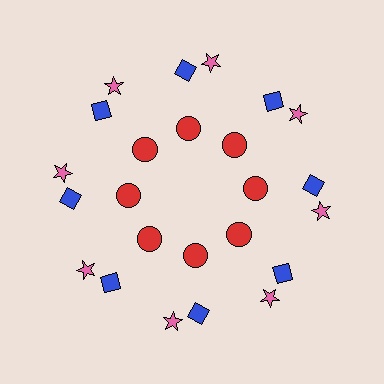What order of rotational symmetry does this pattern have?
This pattern has 8-fold rotational symmetry.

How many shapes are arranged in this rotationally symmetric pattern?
There are 24 shapes, arranged in 8 groups of 3.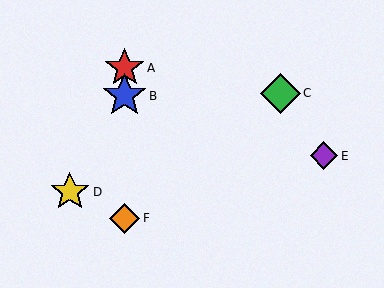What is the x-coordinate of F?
Object F is at x≈125.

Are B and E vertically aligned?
No, B is at x≈125 and E is at x≈324.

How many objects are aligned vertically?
3 objects (A, B, F) are aligned vertically.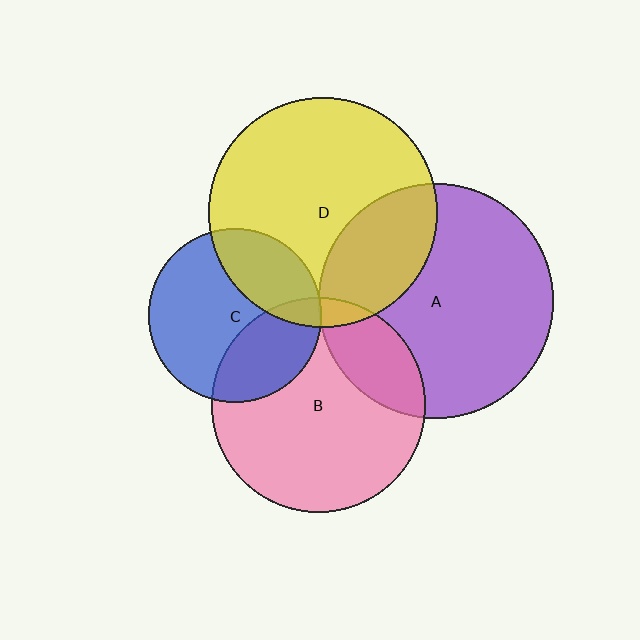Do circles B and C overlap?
Yes.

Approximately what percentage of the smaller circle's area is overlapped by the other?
Approximately 30%.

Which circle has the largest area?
Circle A (purple).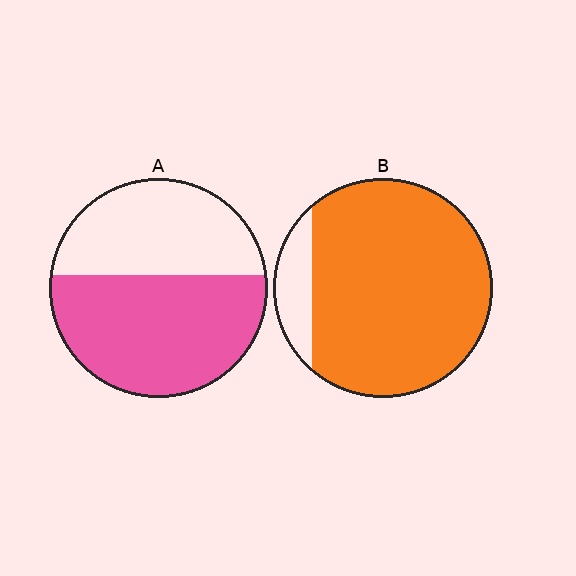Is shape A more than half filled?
Yes.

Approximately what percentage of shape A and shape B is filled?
A is approximately 60% and B is approximately 90%.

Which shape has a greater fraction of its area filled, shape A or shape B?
Shape B.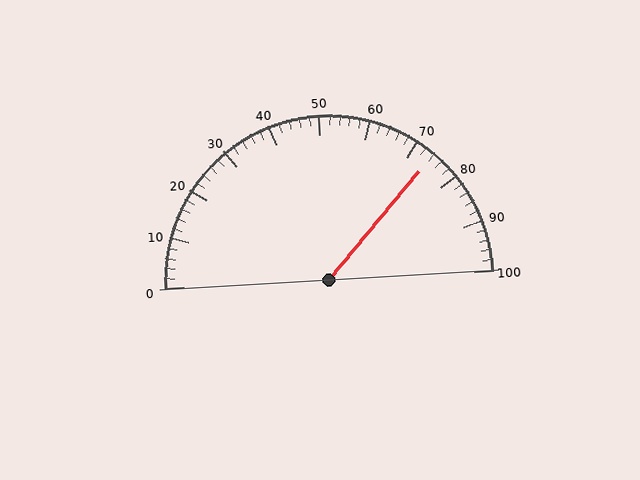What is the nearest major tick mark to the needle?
The nearest major tick mark is 70.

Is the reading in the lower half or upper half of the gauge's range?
The reading is in the upper half of the range (0 to 100).